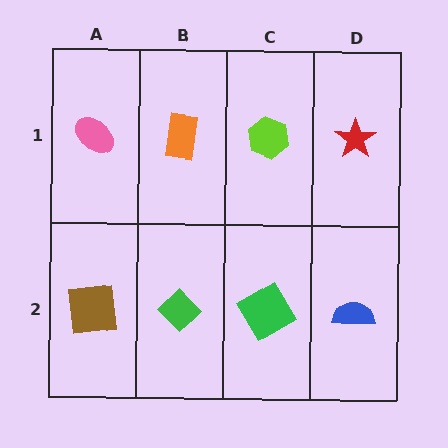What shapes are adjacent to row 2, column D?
A red star (row 1, column D), a green diamond (row 2, column C).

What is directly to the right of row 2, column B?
A green diamond.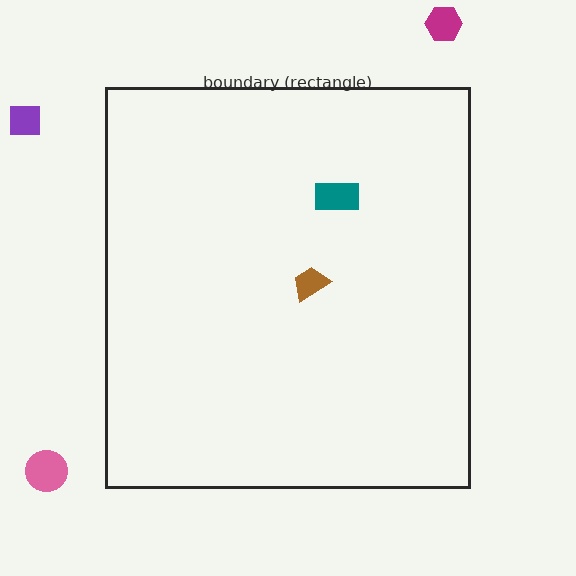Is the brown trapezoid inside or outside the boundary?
Inside.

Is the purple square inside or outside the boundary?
Outside.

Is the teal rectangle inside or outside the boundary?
Inside.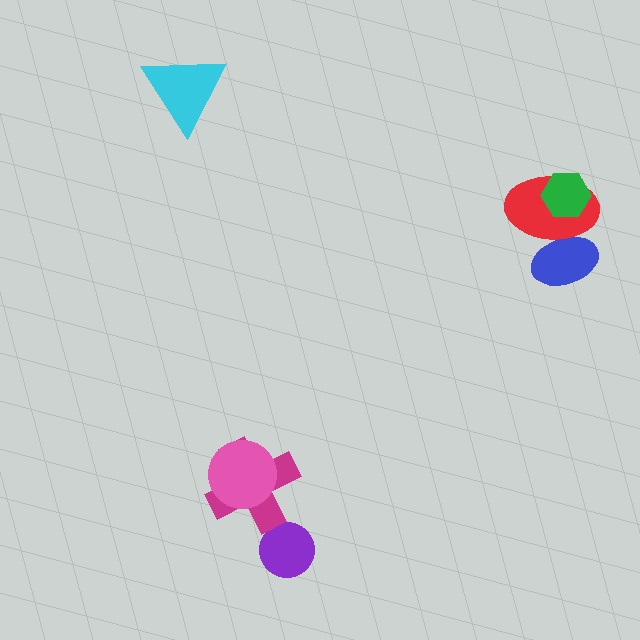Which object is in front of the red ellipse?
The green hexagon is in front of the red ellipse.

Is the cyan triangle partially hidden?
No, no other shape covers it.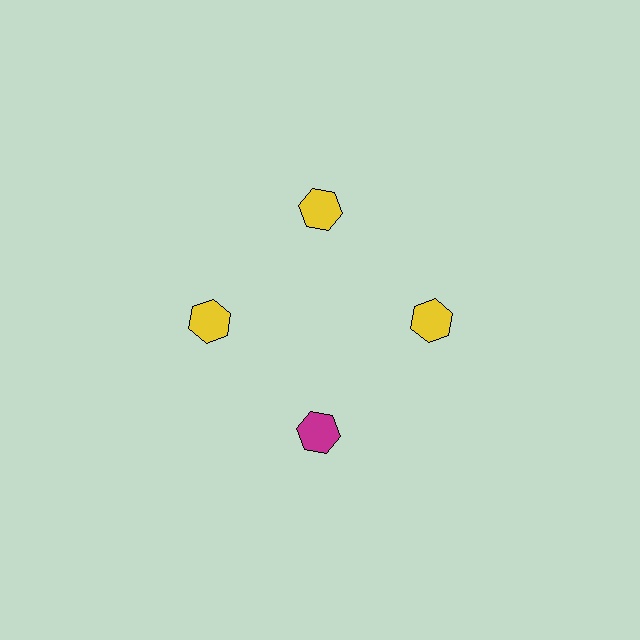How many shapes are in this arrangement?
There are 4 shapes arranged in a ring pattern.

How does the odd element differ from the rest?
It has a different color: magenta instead of yellow.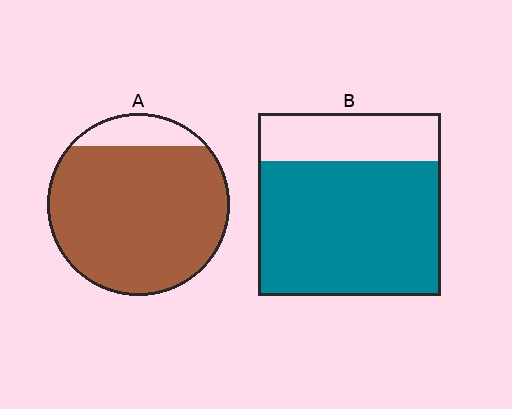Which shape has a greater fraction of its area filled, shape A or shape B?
Shape A.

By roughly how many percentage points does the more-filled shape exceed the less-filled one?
By roughly 15 percentage points (A over B).